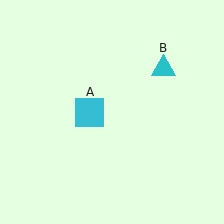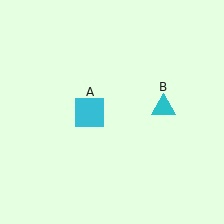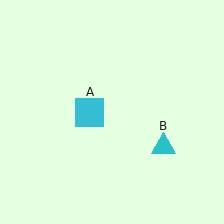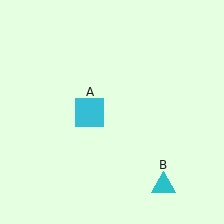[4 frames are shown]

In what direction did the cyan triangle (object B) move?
The cyan triangle (object B) moved down.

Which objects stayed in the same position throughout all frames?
Cyan square (object A) remained stationary.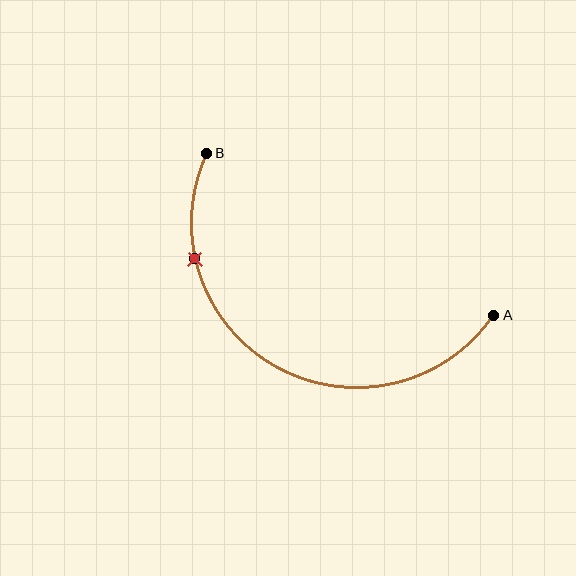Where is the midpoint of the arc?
The arc midpoint is the point on the curve farthest from the straight line joining A and B. It sits below that line.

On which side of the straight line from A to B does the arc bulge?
The arc bulges below the straight line connecting A and B.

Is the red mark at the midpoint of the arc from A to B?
No. The red mark lies on the arc but is closer to endpoint B. The arc midpoint would be at the point on the curve equidistant along the arc from both A and B.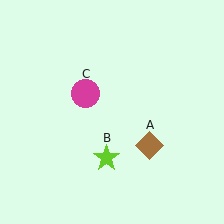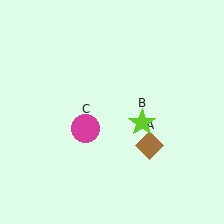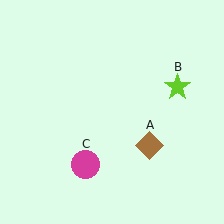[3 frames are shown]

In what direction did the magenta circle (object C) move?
The magenta circle (object C) moved down.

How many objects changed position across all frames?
2 objects changed position: lime star (object B), magenta circle (object C).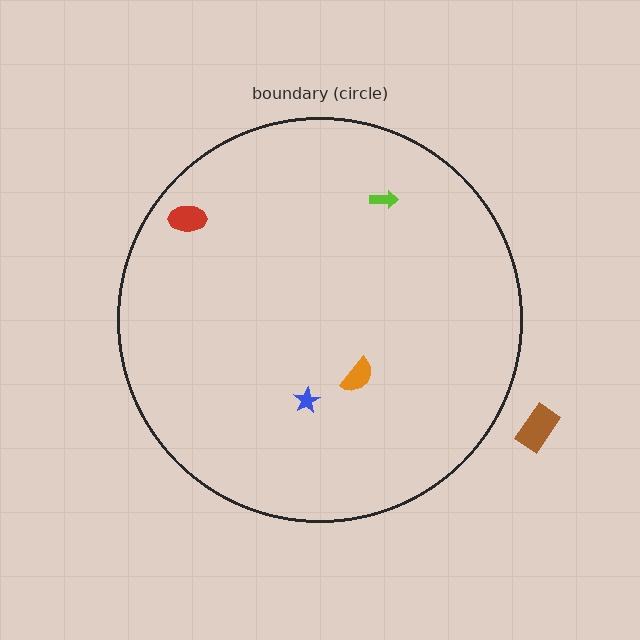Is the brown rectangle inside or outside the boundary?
Outside.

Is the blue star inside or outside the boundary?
Inside.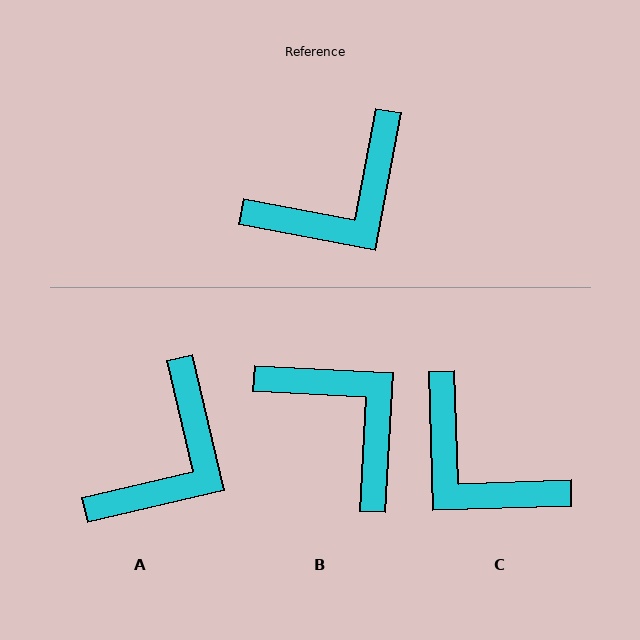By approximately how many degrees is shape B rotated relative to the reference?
Approximately 97 degrees counter-clockwise.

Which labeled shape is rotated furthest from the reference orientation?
B, about 97 degrees away.